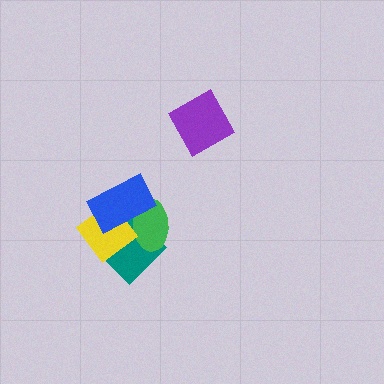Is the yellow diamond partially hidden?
Yes, it is partially covered by another shape.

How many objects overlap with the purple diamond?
0 objects overlap with the purple diamond.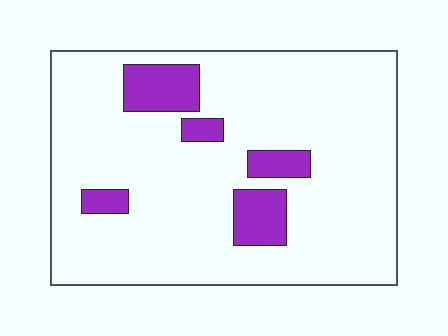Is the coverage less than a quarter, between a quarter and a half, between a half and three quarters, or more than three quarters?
Less than a quarter.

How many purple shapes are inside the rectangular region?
5.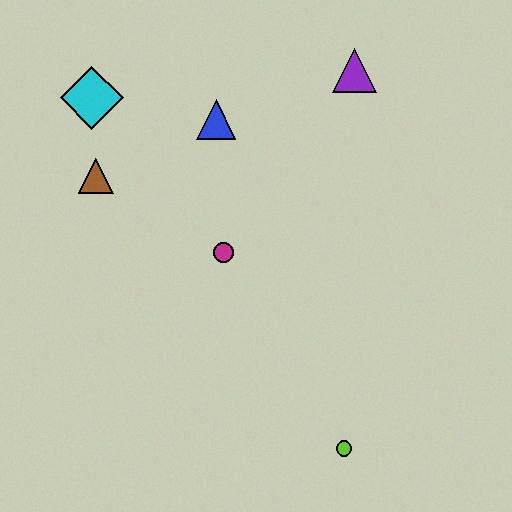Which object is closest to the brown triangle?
The cyan diamond is closest to the brown triangle.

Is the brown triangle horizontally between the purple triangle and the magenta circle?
No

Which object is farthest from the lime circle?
The cyan diamond is farthest from the lime circle.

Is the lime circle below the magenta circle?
Yes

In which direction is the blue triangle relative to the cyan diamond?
The blue triangle is to the right of the cyan diamond.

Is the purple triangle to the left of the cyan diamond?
No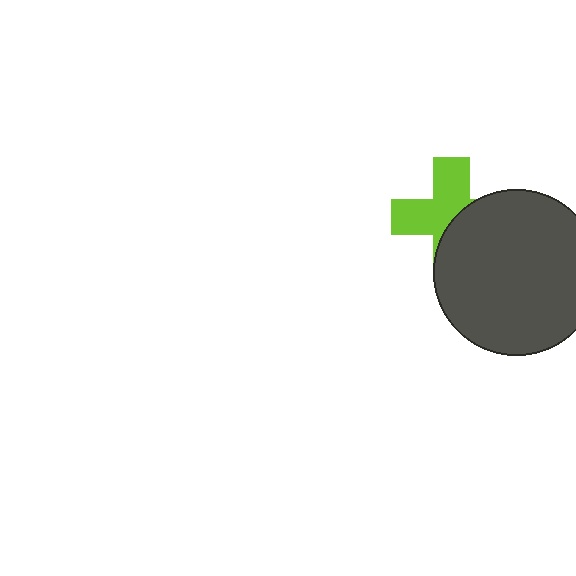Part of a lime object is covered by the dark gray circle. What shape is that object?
It is a cross.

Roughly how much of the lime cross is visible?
About half of it is visible (roughly 53%).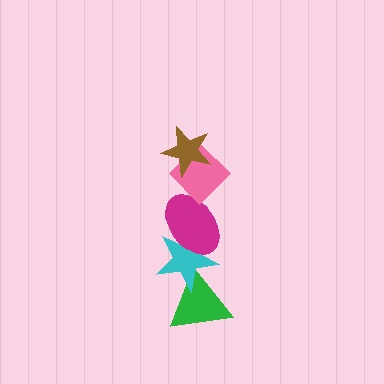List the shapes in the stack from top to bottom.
From top to bottom: the brown star, the pink diamond, the magenta ellipse, the cyan star, the green triangle.